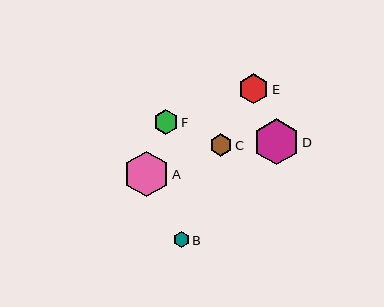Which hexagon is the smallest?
Hexagon B is the smallest with a size of approximately 16 pixels.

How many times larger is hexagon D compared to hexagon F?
Hexagon D is approximately 1.9 times the size of hexagon F.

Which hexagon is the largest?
Hexagon D is the largest with a size of approximately 46 pixels.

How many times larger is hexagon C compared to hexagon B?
Hexagon C is approximately 1.4 times the size of hexagon B.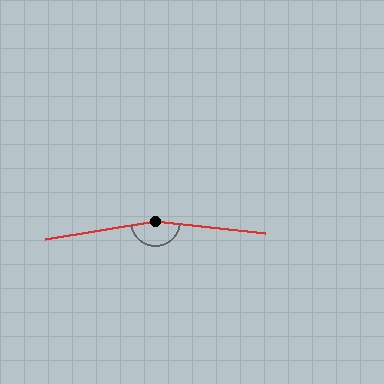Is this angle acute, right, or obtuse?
It is obtuse.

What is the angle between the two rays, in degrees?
Approximately 164 degrees.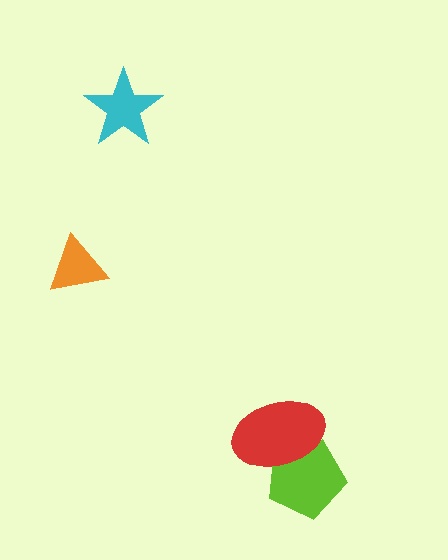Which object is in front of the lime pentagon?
The red ellipse is in front of the lime pentagon.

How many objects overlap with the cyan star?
0 objects overlap with the cyan star.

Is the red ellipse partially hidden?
No, no other shape covers it.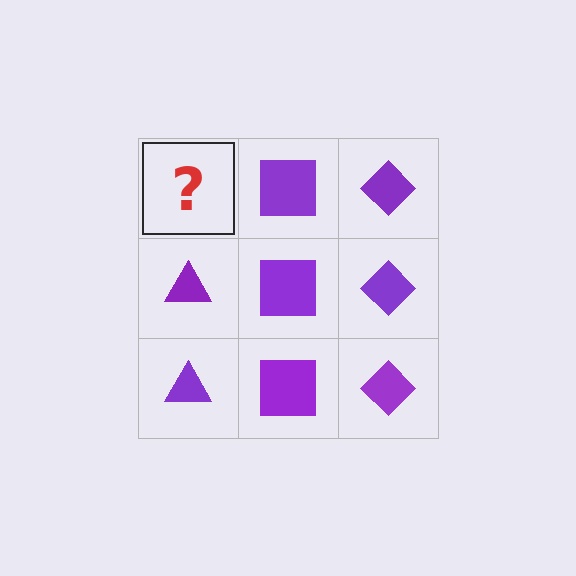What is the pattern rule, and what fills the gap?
The rule is that each column has a consistent shape. The gap should be filled with a purple triangle.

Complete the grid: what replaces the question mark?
The question mark should be replaced with a purple triangle.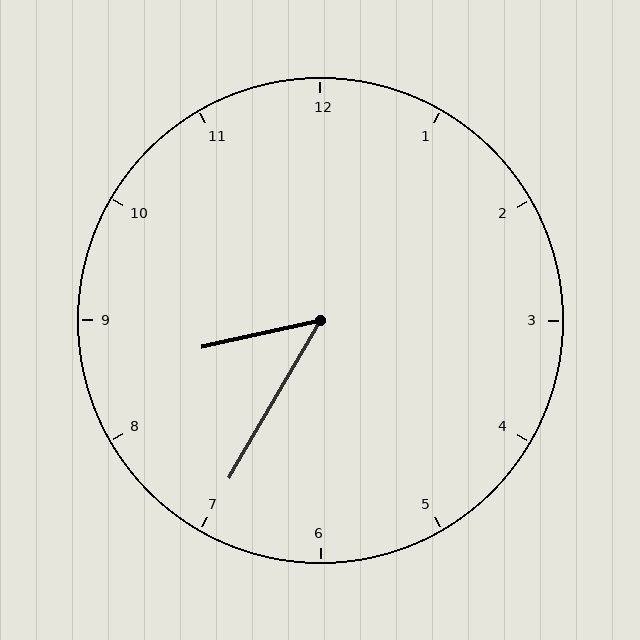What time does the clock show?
8:35.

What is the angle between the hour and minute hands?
Approximately 48 degrees.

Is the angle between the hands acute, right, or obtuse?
It is acute.